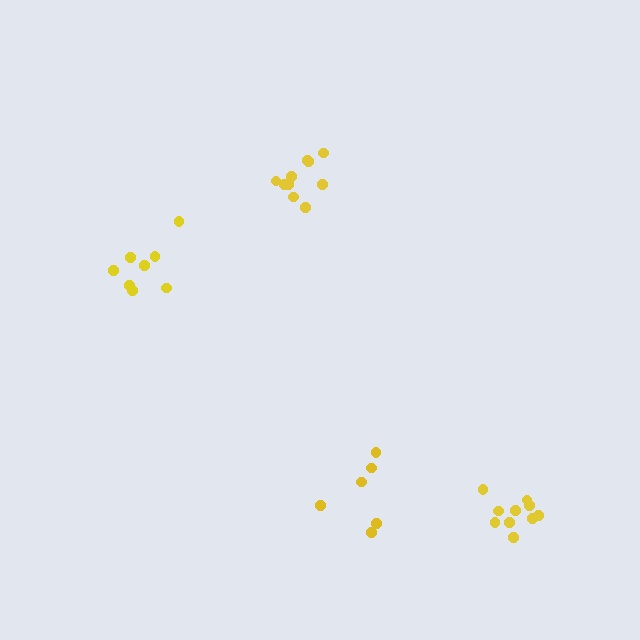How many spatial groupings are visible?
There are 4 spatial groupings.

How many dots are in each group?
Group 1: 10 dots, Group 2: 8 dots, Group 3: 6 dots, Group 4: 10 dots (34 total).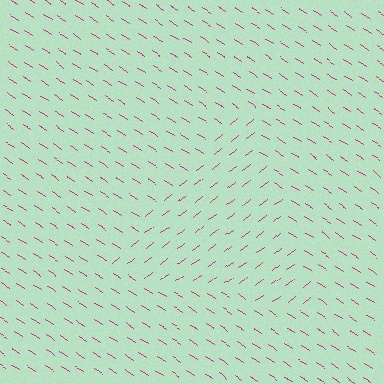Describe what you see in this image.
The image is filled with small magenta line segments. A triangle region in the image has lines oriented differently from the surrounding lines, creating a visible texture boundary.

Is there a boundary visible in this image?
Yes, there is a texture boundary formed by a change in line orientation.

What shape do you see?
I see a triangle.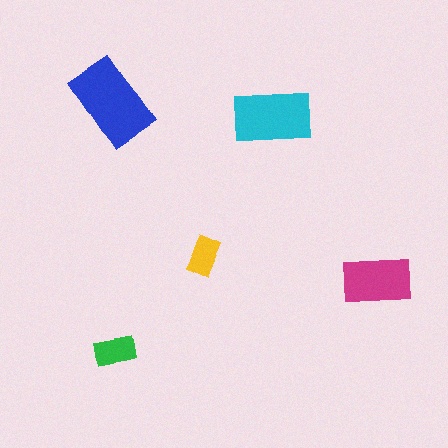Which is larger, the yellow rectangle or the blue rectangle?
The blue one.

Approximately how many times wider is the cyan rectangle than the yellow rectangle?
About 2 times wider.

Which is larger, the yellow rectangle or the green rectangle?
The green one.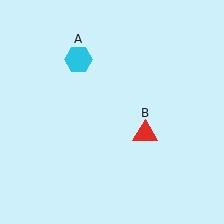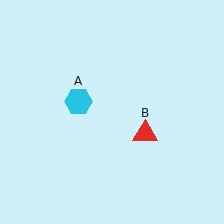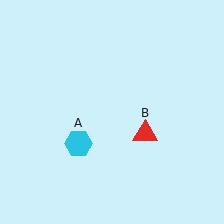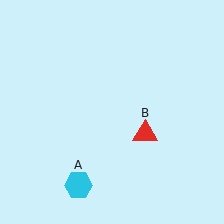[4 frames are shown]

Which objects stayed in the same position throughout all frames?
Red triangle (object B) remained stationary.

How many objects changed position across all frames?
1 object changed position: cyan hexagon (object A).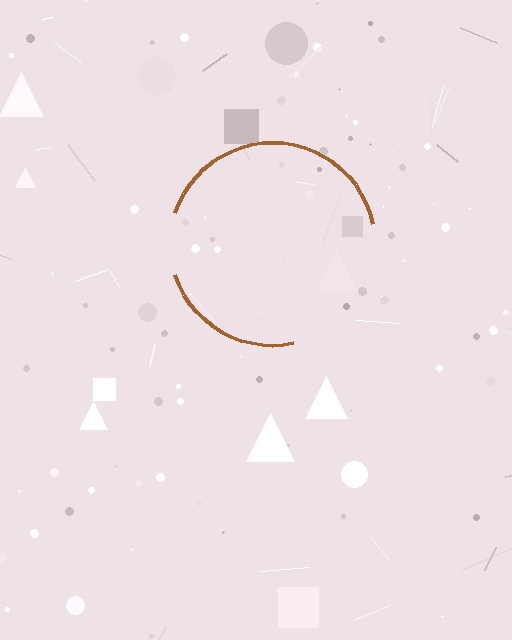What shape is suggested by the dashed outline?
The dashed outline suggests a circle.